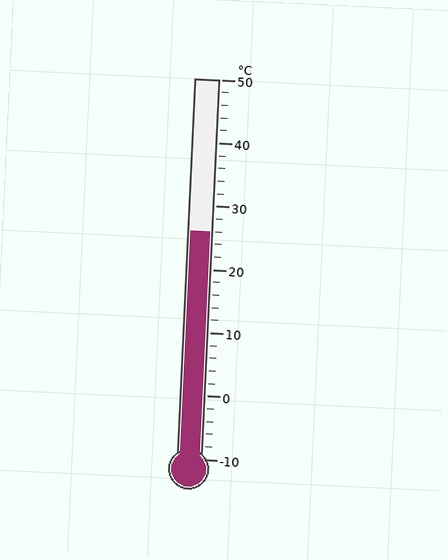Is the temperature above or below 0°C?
The temperature is above 0°C.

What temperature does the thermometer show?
The thermometer shows approximately 26°C.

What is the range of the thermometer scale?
The thermometer scale ranges from -10°C to 50°C.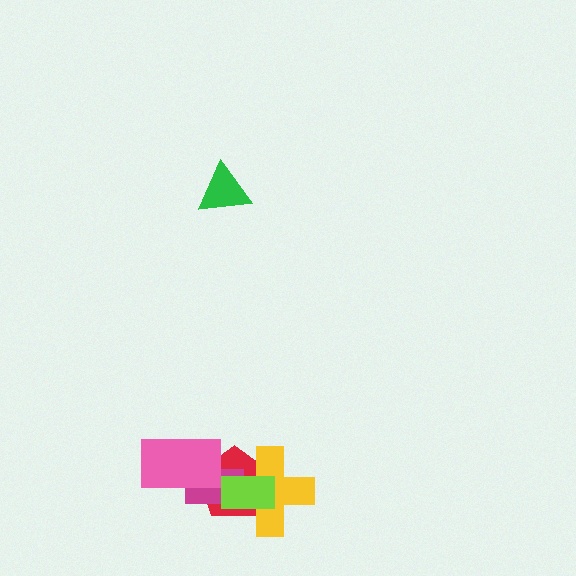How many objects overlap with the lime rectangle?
3 objects overlap with the lime rectangle.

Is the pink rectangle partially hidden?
No, no other shape covers it.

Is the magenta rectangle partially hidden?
Yes, it is partially covered by another shape.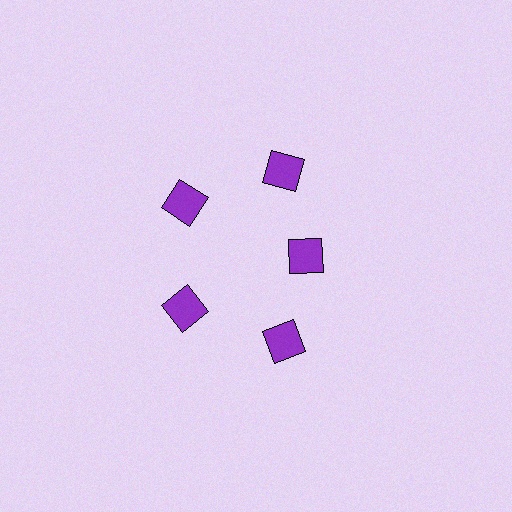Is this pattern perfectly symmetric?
No. The 5 purple diamonds are arranged in a ring, but one element near the 3 o'clock position is pulled inward toward the center, breaking the 5-fold rotational symmetry.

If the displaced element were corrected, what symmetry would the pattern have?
It would have 5-fold rotational symmetry — the pattern would map onto itself every 72 degrees.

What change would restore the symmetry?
The symmetry would be restored by moving it outward, back onto the ring so that all 5 diamonds sit at equal angles and equal distance from the center.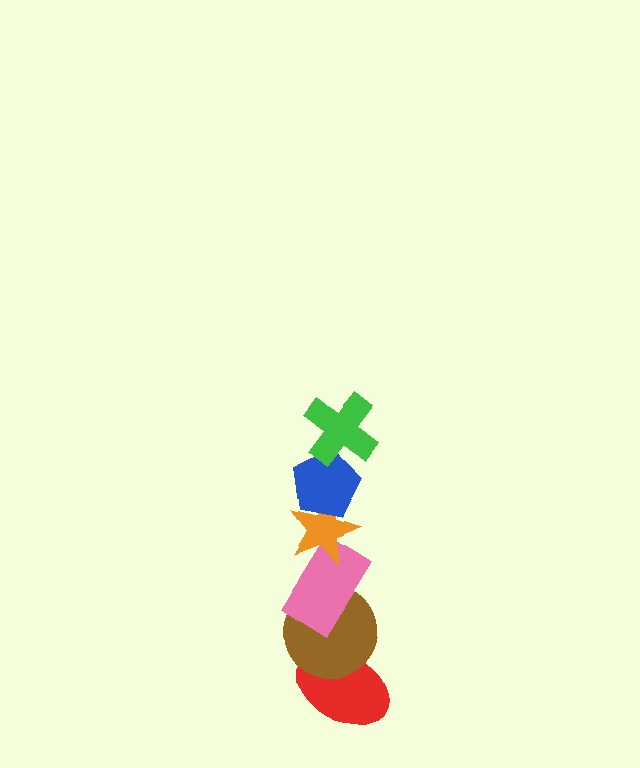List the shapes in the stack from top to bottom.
From top to bottom: the green cross, the blue pentagon, the orange star, the pink rectangle, the brown circle, the red ellipse.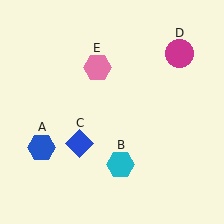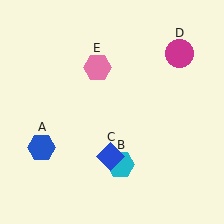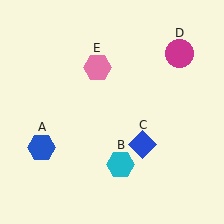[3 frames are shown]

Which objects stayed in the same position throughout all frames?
Blue hexagon (object A) and cyan hexagon (object B) and magenta circle (object D) and pink hexagon (object E) remained stationary.